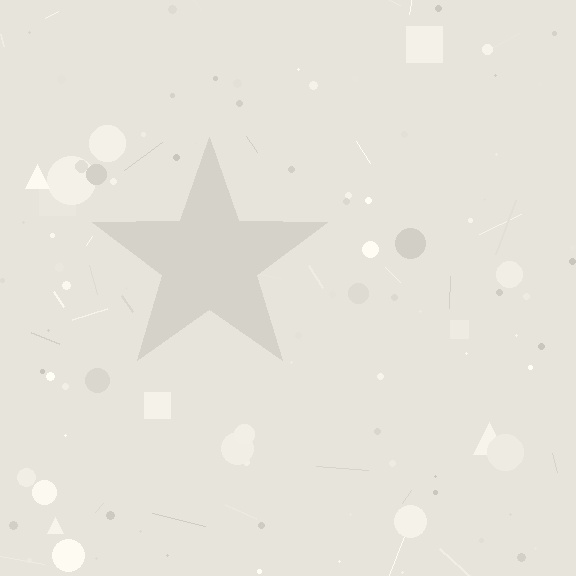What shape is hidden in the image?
A star is hidden in the image.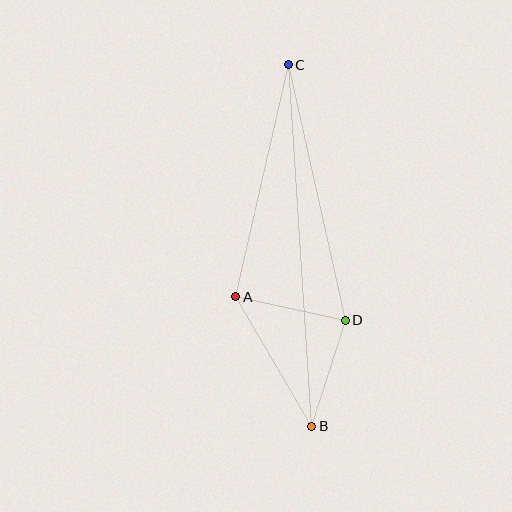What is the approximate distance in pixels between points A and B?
The distance between A and B is approximately 150 pixels.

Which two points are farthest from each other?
Points B and C are farthest from each other.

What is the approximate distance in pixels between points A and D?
The distance between A and D is approximately 112 pixels.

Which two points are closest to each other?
Points B and D are closest to each other.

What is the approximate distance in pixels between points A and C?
The distance between A and C is approximately 238 pixels.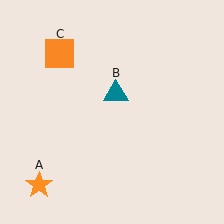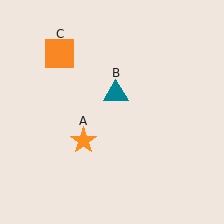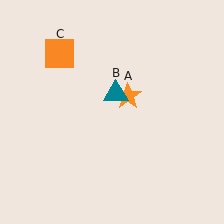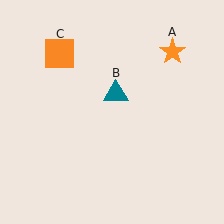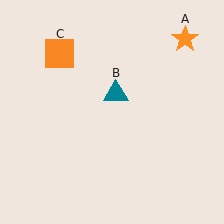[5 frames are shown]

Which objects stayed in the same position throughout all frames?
Teal triangle (object B) and orange square (object C) remained stationary.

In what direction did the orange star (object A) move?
The orange star (object A) moved up and to the right.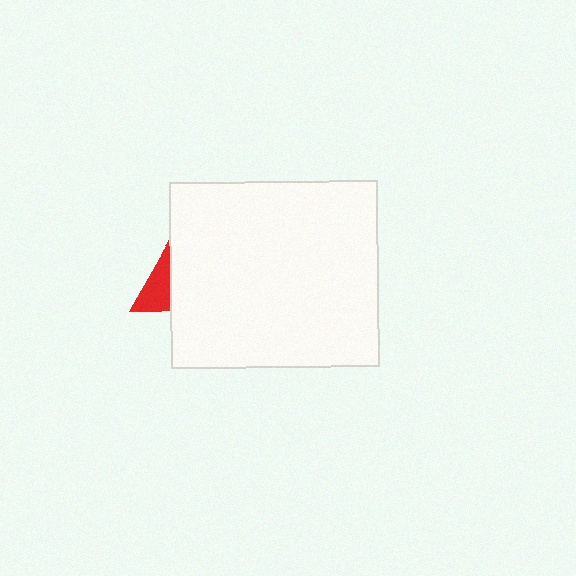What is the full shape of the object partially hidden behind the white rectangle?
The partially hidden object is a red triangle.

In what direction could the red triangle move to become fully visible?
The red triangle could move left. That would shift it out from behind the white rectangle entirely.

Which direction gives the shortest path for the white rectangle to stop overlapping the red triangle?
Moving right gives the shortest separation.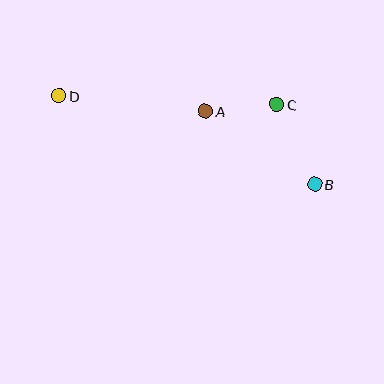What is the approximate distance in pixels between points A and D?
The distance between A and D is approximately 147 pixels.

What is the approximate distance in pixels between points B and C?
The distance between B and C is approximately 89 pixels.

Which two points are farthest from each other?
Points B and D are farthest from each other.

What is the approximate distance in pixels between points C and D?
The distance between C and D is approximately 218 pixels.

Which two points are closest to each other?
Points A and C are closest to each other.